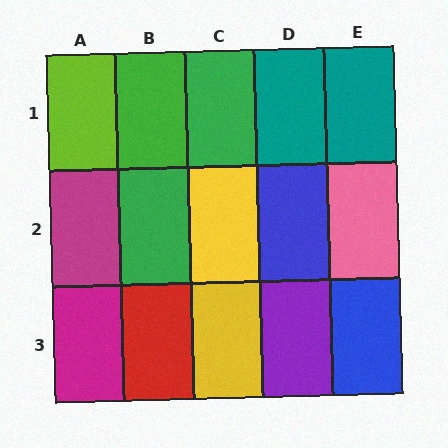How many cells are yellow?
2 cells are yellow.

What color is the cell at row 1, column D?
Teal.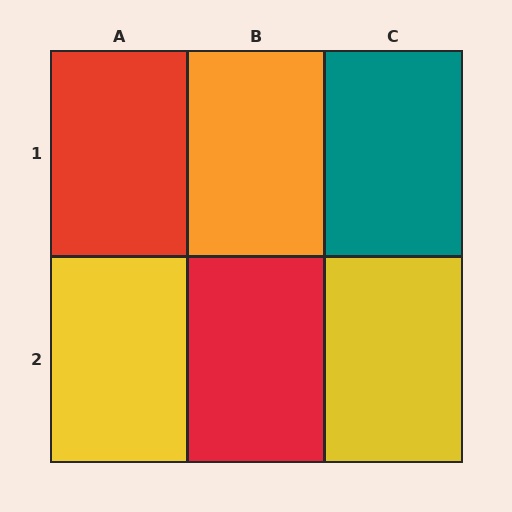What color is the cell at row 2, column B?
Red.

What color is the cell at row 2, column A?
Yellow.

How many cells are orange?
1 cell is orange.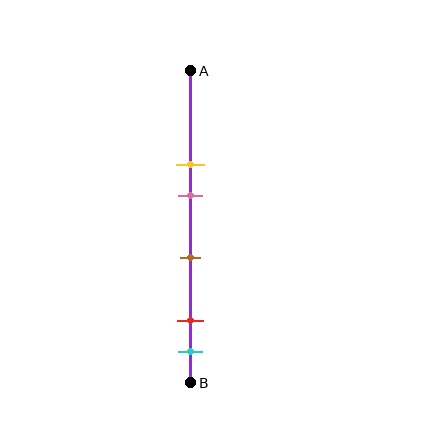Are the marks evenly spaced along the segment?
No, the marks are not evenly spaced.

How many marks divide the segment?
There are 5 marks dividing the segment.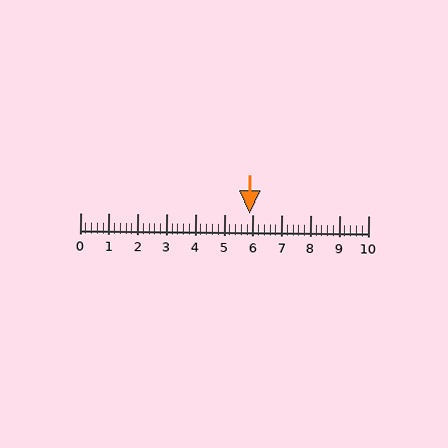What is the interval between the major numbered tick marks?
The major tick marks are spaced 1 units apart.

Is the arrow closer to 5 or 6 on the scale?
The arrow is closer to 6.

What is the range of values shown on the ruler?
The ruler shows values from 0 to 10.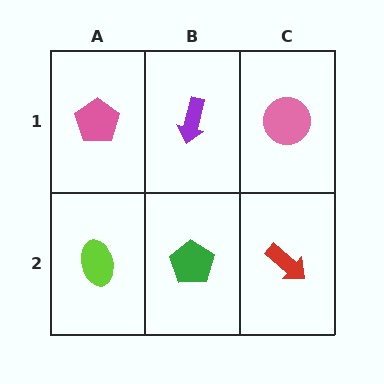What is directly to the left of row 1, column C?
A purple arrow.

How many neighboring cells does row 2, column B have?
3.